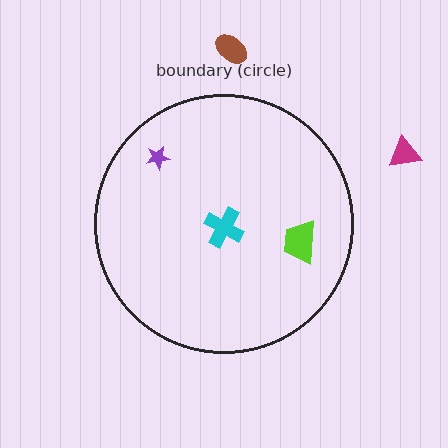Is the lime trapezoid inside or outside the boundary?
Inside.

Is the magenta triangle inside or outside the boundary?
Outside.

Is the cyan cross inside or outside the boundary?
Inside.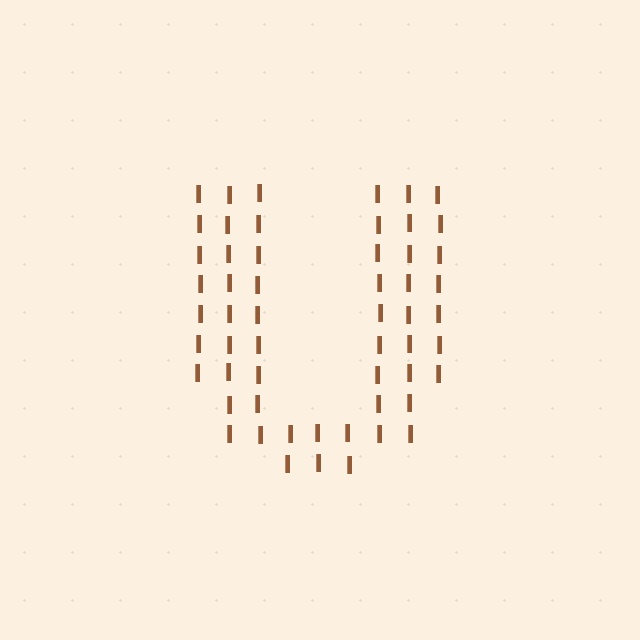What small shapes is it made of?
It is made of small letter I's.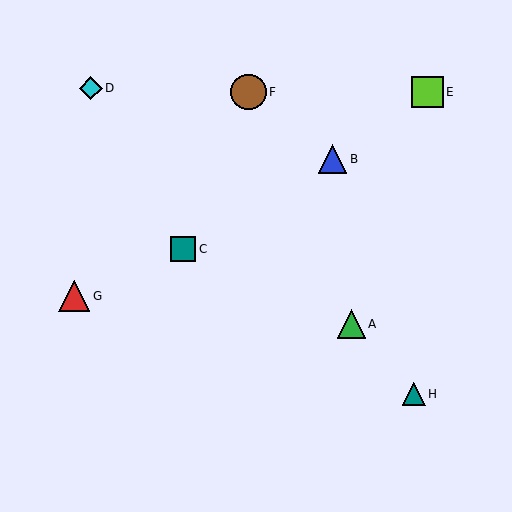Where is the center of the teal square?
The center of the teal square is at (183, 249).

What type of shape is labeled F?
Shape F is a brown circle.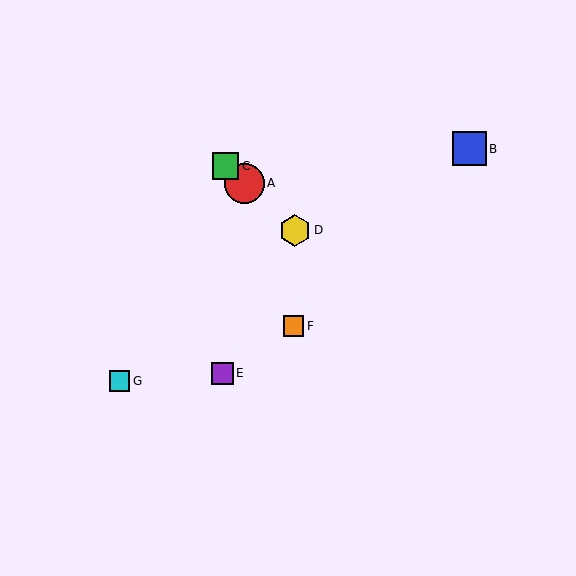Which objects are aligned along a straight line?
Objects A, C, D are aligned along a straight line.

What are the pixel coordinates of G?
Object G is at (120, 381).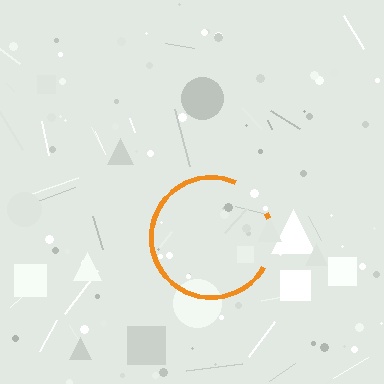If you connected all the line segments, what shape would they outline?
They would outline a circle.